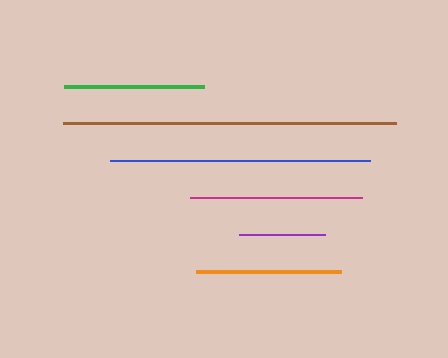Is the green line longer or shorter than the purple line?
The green line is longer than the purple line.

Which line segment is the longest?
The brown line is the longest at approximately 333 pixels.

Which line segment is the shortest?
The purple line is the shortest at approximately 86 pixels.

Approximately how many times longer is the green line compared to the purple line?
The green line is approximately 1.6 times the length of the purple line.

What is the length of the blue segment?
The blue segment is approximately 260 pixels long.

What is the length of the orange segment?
The orange segment is approximately 145 pixels long.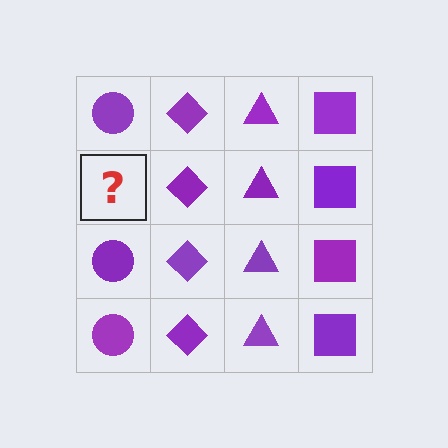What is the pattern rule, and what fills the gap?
The rule is that each column has a consistent shape. The gap should be filled with a purple circle.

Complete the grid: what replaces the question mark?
The question mark should be replaced with a purple circle.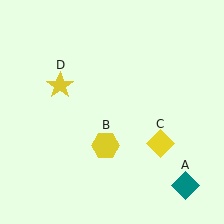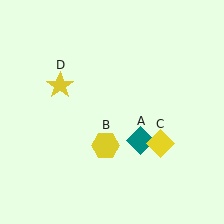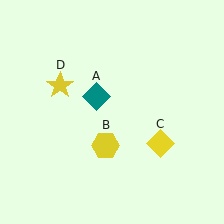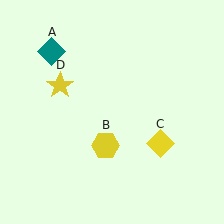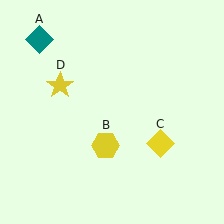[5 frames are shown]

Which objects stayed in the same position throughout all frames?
Yellow hexagon (object B) and yellow diamond (object C) and yellow star (object D) remained stationary.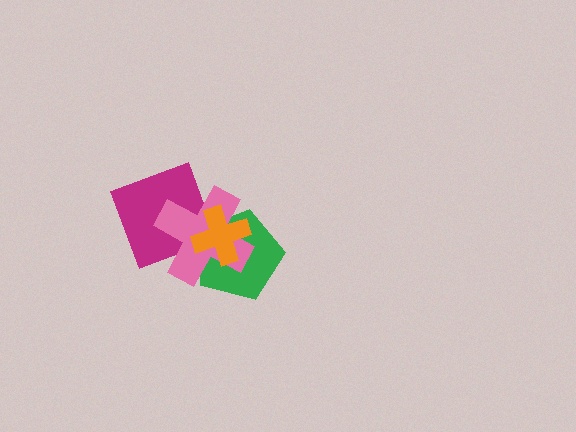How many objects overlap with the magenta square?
2 objects overlap with the magenta square.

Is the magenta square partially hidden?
Yes, it is partially covered by another shape.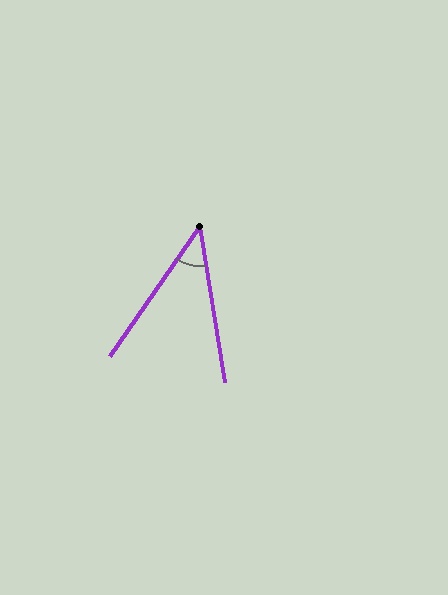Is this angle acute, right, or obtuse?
It is acute.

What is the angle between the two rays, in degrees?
Approximately 44 degrees.